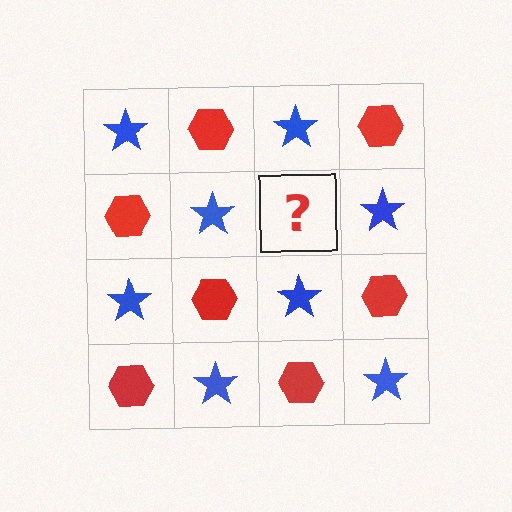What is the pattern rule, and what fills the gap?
The rule is that it alternates blue star and red hexagon in a checkerboard pattern. The gap should be filled with a red hexagon.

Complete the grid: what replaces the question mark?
The question mark should be replaced with a red hexagon.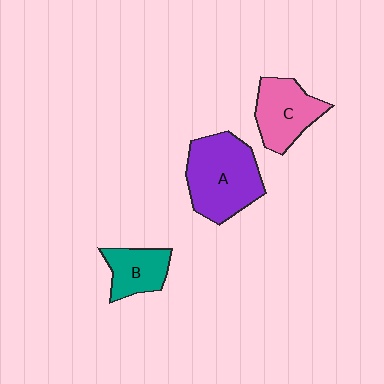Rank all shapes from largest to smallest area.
From largest to smallest: A (purple), C (pink), B (teal).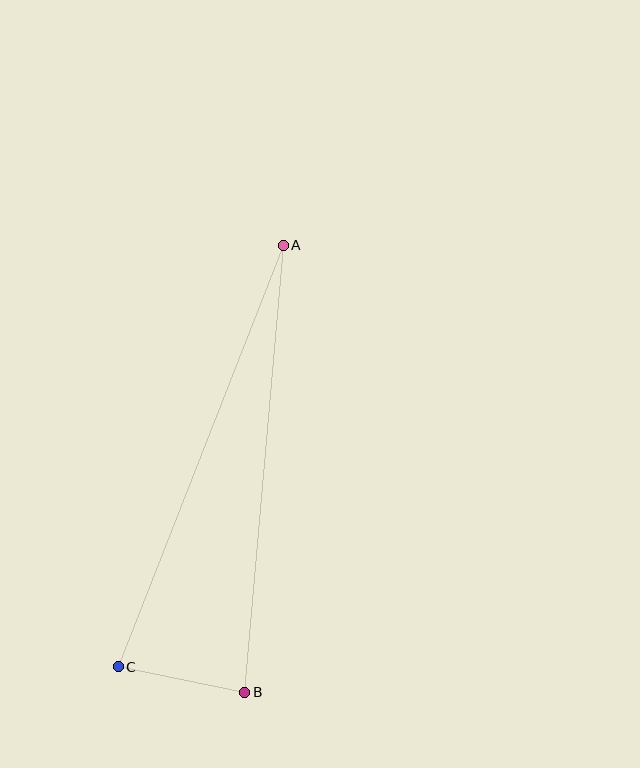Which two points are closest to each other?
Points B and C are closest to each other.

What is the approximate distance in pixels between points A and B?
The distance between A and B is approximately 449 pixels.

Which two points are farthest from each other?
Points A and C are farthest from each other.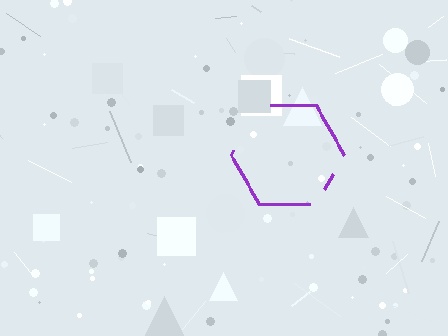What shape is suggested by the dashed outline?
The dashed outline suggests a hexagon.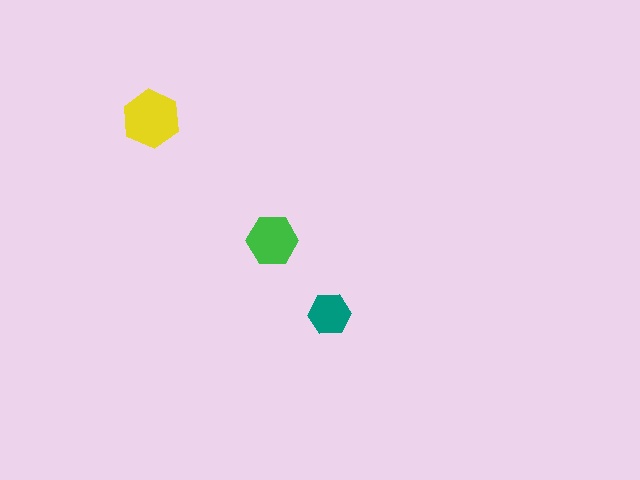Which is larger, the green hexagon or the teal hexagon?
The green one.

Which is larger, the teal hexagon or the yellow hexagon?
The yellow one.